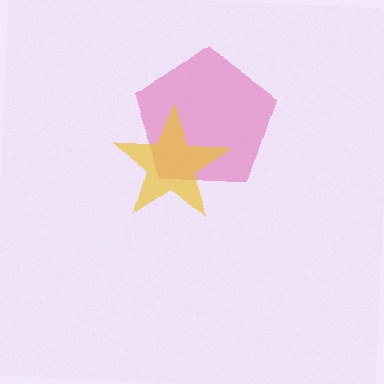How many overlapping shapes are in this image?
There are 2 overlapping shapes in the image.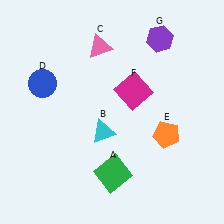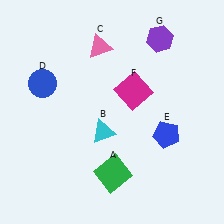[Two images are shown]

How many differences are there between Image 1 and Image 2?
There is 1 difference between the two images.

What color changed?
The pentagon (E) changed from orange in Image 1 to blue in Image 2.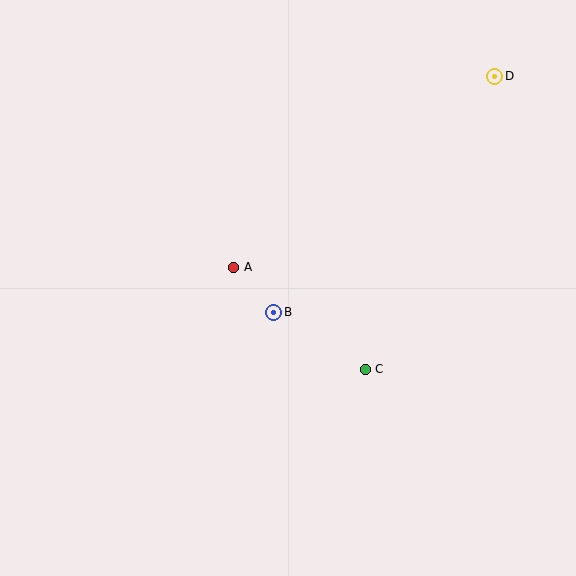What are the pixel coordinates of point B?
Point B is at (274, 312).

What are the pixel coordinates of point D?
Point D is at (495, 76).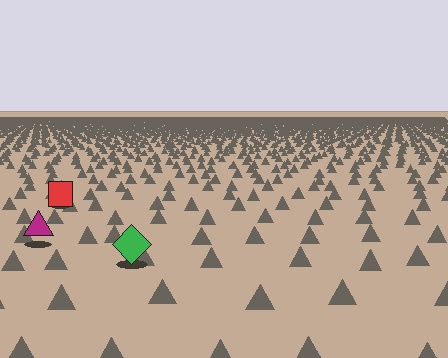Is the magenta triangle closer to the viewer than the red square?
Yes. The magenta triangle is closer — you can tell from the texture gradient: the ground texture is coarser near it.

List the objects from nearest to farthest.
From nearest to farthest: the green diamond, the magenta triangle, the red square.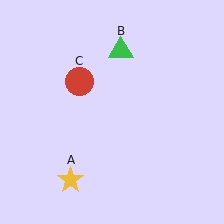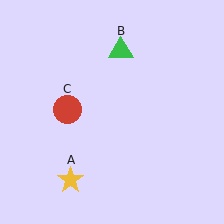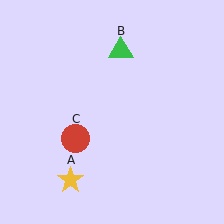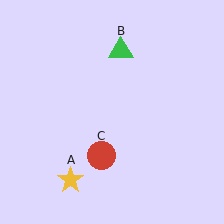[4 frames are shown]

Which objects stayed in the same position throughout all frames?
Yellow star (object A) and green triangle (object B) remained stationary.